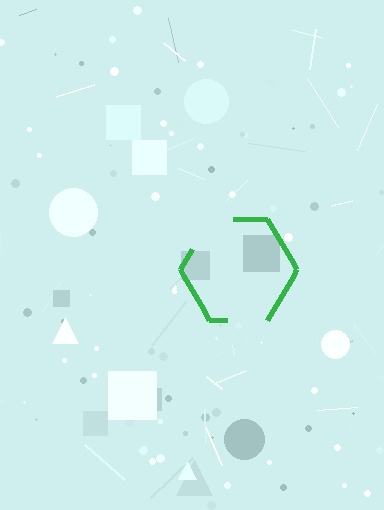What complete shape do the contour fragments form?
The contour fragments form a hexagon.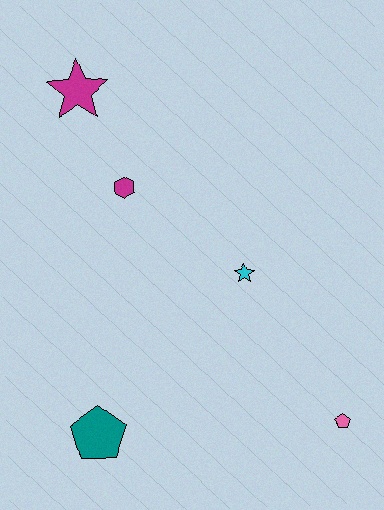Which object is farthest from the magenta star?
The pink pentagon is farthest from the magenta star.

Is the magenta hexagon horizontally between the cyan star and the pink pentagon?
No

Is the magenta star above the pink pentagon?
Yes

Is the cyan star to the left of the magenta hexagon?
No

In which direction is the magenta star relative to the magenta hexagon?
The magenta star is above the magenta hexagon.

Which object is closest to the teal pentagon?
The cyan star is closest to the teal pentagon.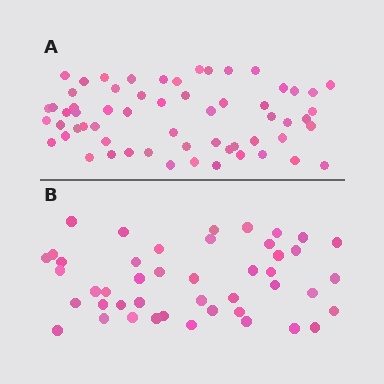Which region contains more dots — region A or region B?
Region A (the top region) has more dots.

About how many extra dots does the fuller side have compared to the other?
Region A has approximately 15 more dots than region B.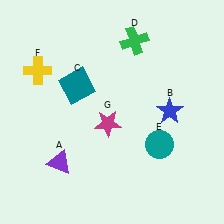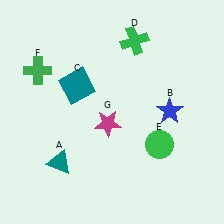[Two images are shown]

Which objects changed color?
A changed from purple to teal. E changed from teal to green. F changed from yellow to green.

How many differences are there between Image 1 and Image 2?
There are 3 differences between the two images.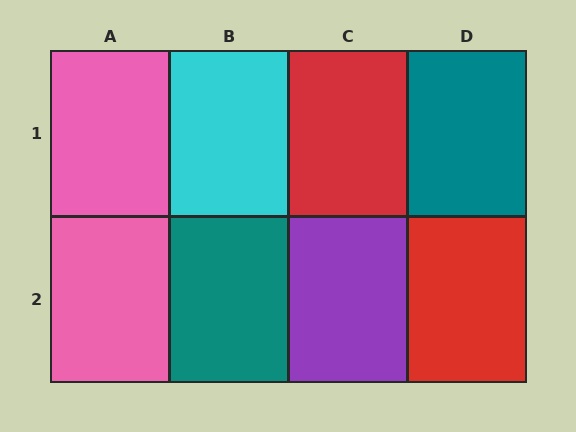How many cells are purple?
1 cell is purple.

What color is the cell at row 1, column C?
Red.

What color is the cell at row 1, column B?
Cyan.